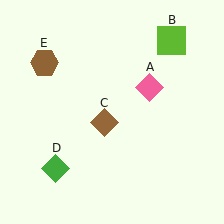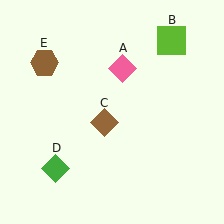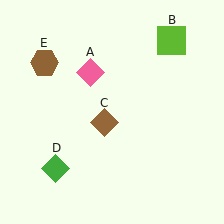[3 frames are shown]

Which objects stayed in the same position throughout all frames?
Lime square (object B) and brown diamond (object C) and green diamond (object D) and brown hexagon (object E) remained stationary.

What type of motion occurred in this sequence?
The pink diamond (object A) rotated counterclockwise around the center of the scene.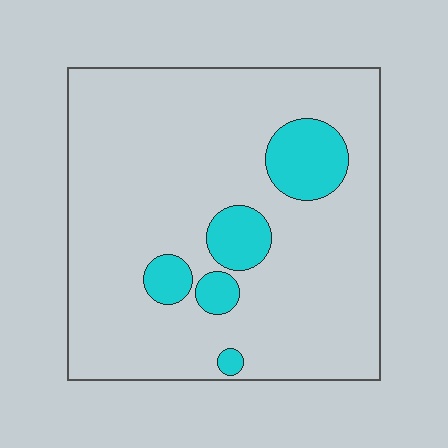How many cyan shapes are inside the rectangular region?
5.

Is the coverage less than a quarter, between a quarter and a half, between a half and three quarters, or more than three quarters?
Less than a quarter.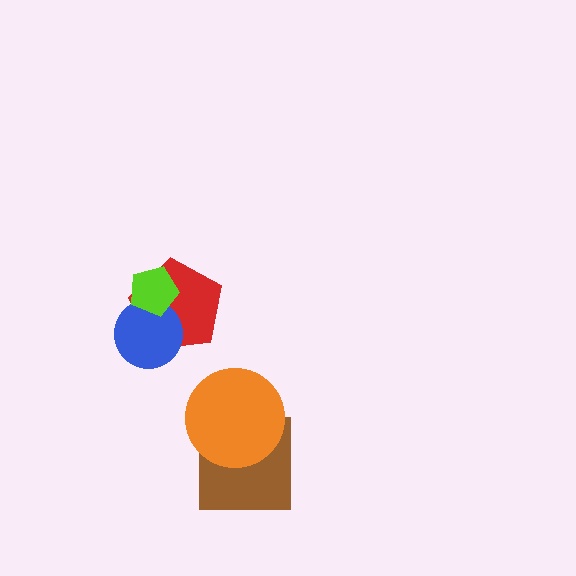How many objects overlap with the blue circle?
2 objects overlap with the blue circle.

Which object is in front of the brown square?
The orange circle is in front of the brown square.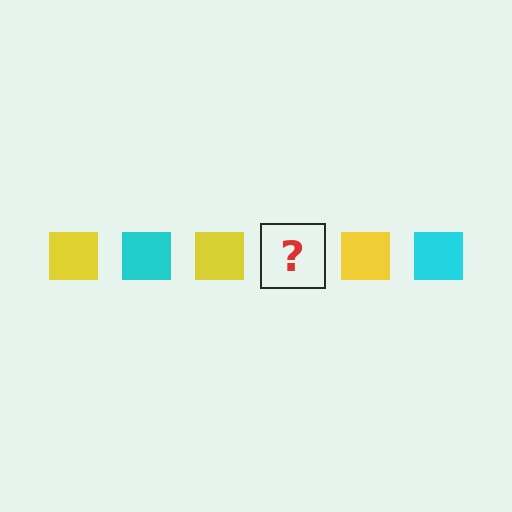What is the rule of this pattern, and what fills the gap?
The rule is that the pattern cycles through yellow, cyan squares. The gap should be filled with a cyan square.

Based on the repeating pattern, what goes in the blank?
The blank should be a cyan square.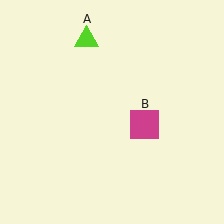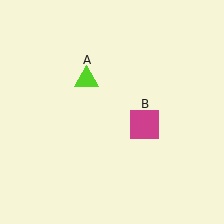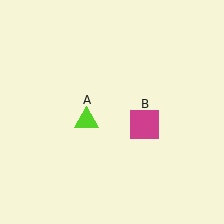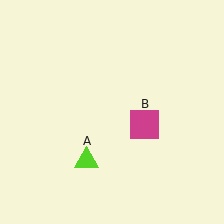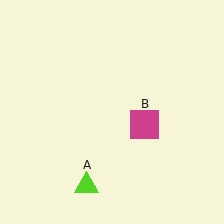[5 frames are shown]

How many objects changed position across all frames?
1 object changed position: lime triangle (object A).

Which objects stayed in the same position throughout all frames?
Magenta square (object B) remained stationary.